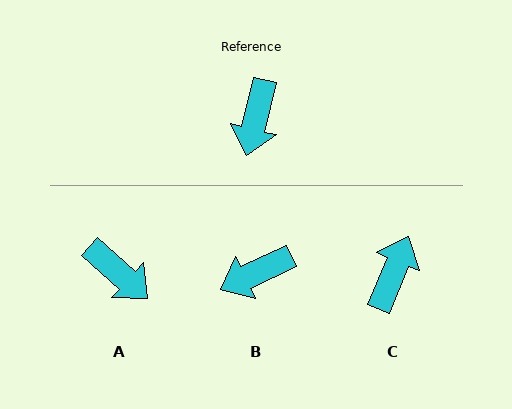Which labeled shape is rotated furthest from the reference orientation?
C, about 171 degrees away.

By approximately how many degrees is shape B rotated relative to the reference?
Approximately 52 degrees clockwise.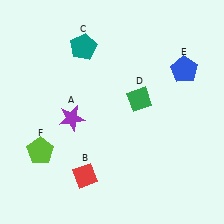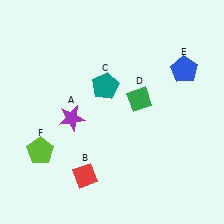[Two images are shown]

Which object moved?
The teal pentagon (C) moved down.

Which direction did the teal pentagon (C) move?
The teal pentagon (C) moved down.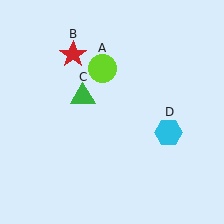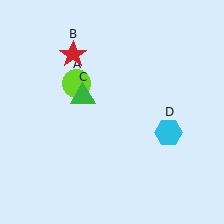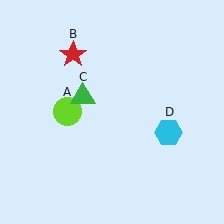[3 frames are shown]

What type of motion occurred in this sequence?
The lime circle (object A) rotated counterclockwise around the center of the scene.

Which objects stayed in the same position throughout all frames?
Red star (object B) and green triangle (object C) and cyan hexagon (object D) remained stationary.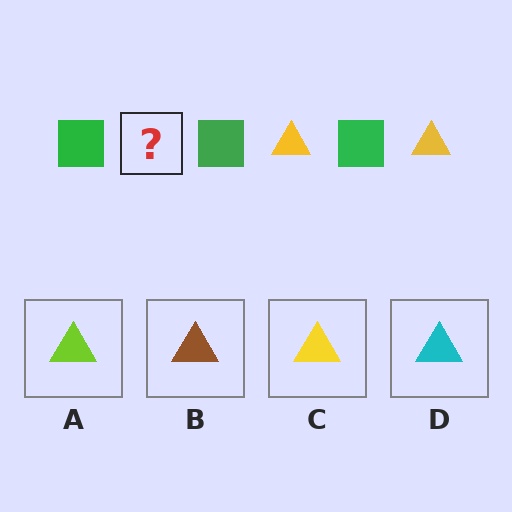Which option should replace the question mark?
Option C.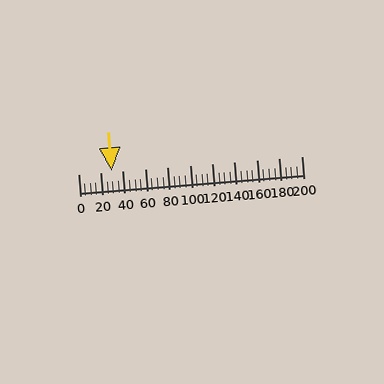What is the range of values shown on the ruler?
The ruler shows values from 0 to 200.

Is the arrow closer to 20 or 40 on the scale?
The arrow is closer to 40.